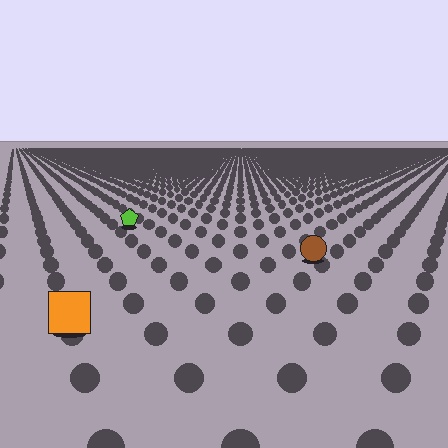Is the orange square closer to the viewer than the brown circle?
Yes. The orange square is closer — you can tell from the texture gradient: the ground texture is coarser near it.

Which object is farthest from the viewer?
The lime pentagon is farthest from the viewer. It appears smaller and the ground texture around it is denser.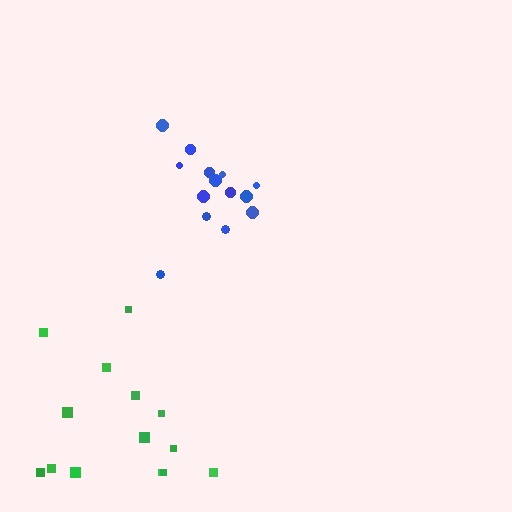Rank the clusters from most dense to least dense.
blue, green.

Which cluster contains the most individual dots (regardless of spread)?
Green (14).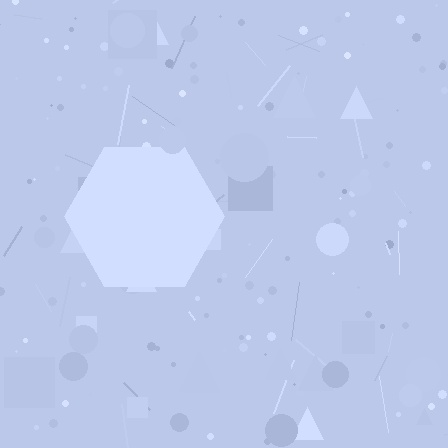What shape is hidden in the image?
A hexagon is hidden in the image.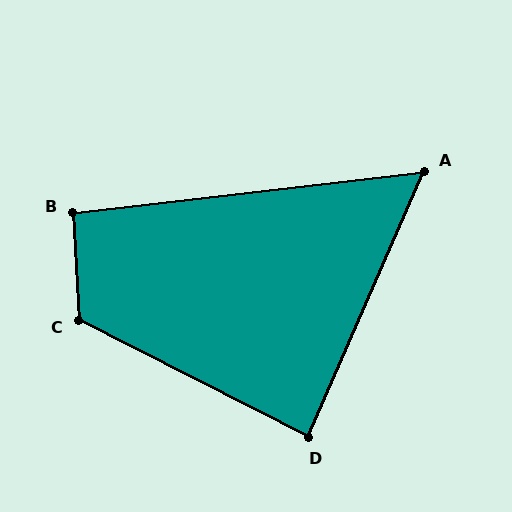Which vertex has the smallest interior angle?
A, at approximately 60 degrees.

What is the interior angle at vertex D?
Approximately 87 degrees (approximately right).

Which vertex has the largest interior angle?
C, at approximately 120 degrees.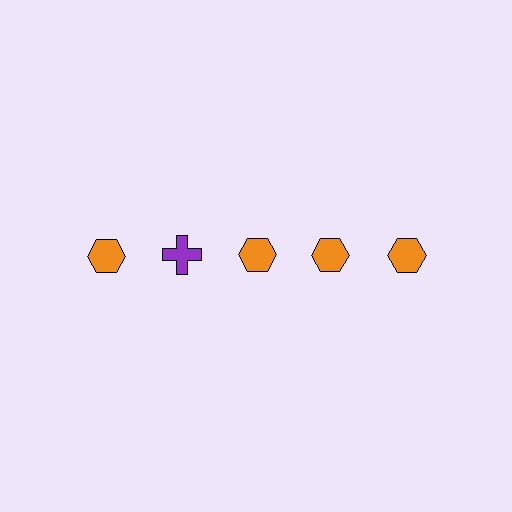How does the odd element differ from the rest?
It differs in both color (purple instead of orange) and shape (cross instead of hexagon).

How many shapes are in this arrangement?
There are 5 shapes arranged in a grid pattern.